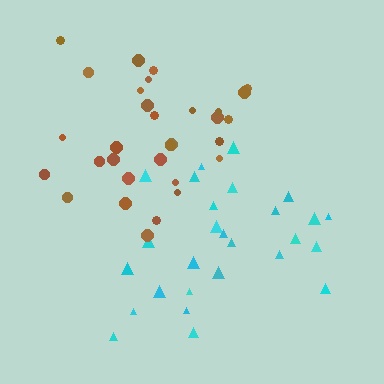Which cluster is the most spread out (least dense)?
Cyan.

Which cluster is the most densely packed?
Brown.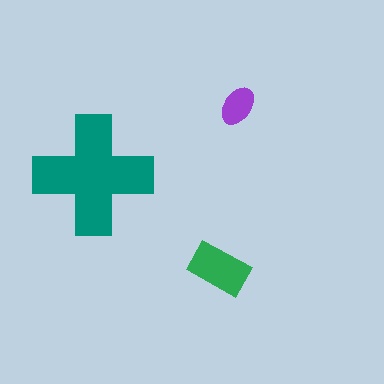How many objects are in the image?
There are 3 objects in the image.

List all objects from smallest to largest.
The purple ellipse, the green rectangle, the teal cross.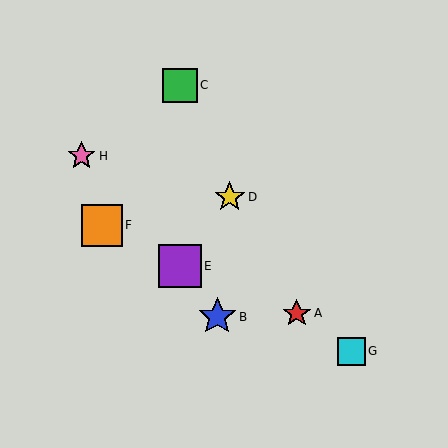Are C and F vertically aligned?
No, C is at x≈180 and F is at x≈102.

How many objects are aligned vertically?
2 objects (C, E) are aligned vertically.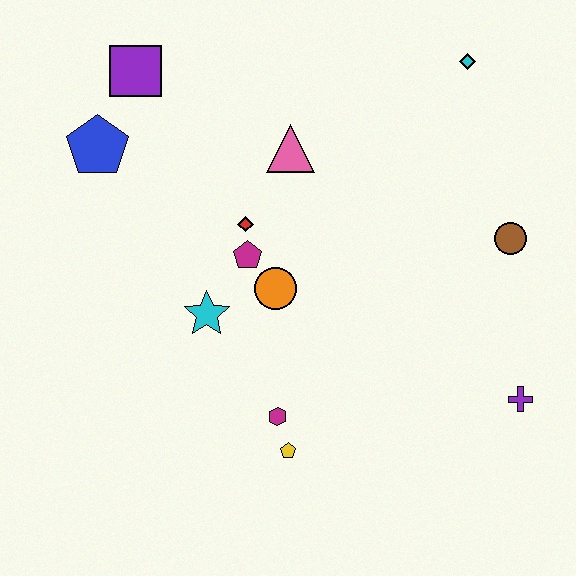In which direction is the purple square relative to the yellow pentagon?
The purple square is above the yellow pentagon.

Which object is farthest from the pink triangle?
The purple cross is farthest from the pink triangle.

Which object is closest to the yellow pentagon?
The magenta hexagon is closest to the yellow pentagon.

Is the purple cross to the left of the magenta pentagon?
No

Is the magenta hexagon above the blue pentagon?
No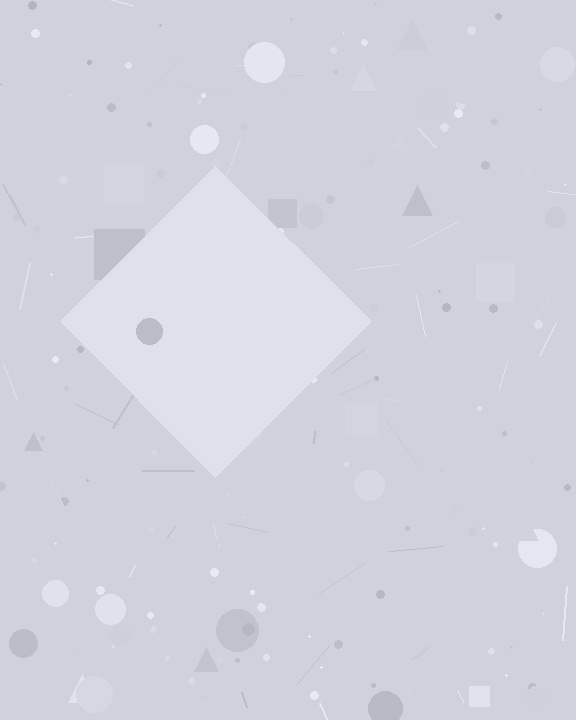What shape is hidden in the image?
A diamond is hidden in the image.